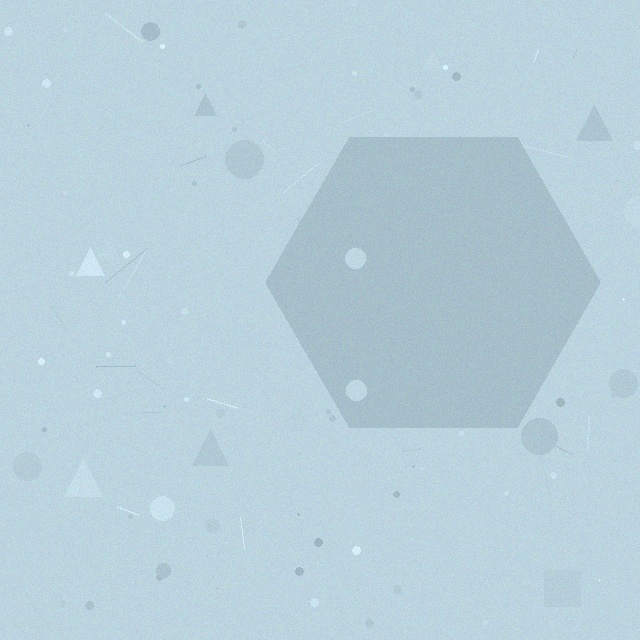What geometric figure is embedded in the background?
A hexagon is embedded in the background.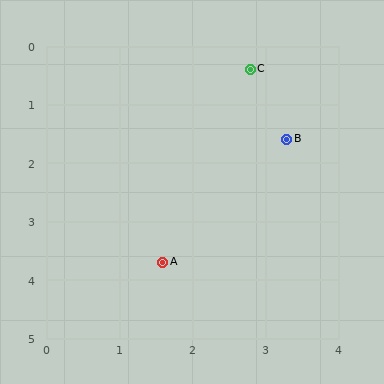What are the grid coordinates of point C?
Point C is at approximately (2.8, 0.4).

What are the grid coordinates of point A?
Point A is at approximately (1.6, 3.7).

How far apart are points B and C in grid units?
Points B and C are about 1.3 grid units apart.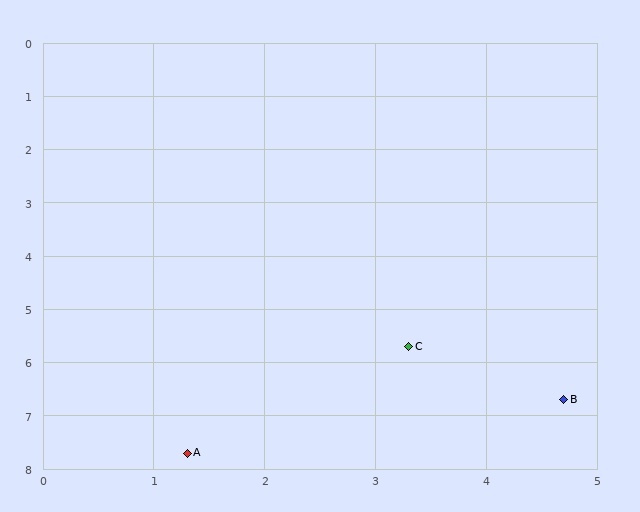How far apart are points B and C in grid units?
Points B and C are about 1.7 grid units apart.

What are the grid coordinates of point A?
Point A is at approximately (1.3, 7.7).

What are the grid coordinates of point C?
Point C is at approximately (3.3, 5.7).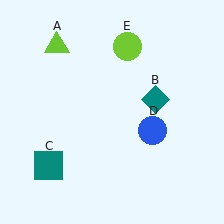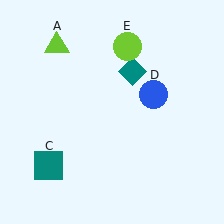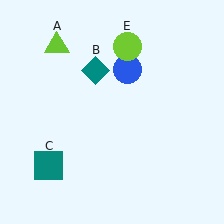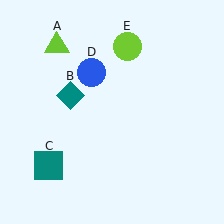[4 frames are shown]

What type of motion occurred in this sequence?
The teal diamond (object B), blue circle (object D) rotated counterclockwise around the center of the scene.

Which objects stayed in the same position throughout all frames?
Lime triangle (object A) and teal square (object C) and lime circle (object E) remained stationary.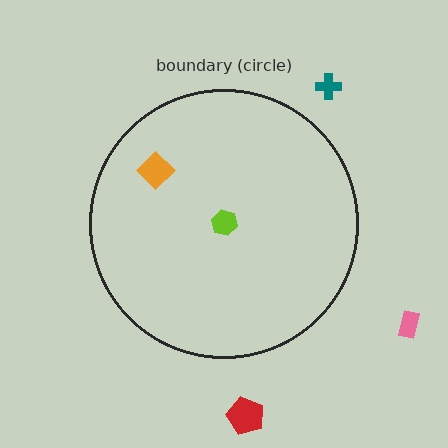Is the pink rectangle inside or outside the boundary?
Outside.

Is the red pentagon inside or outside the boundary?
Outside.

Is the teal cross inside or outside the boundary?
Outside.